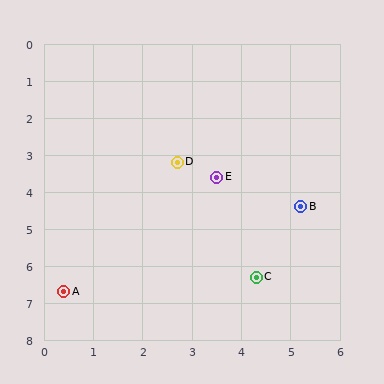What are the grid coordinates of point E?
Point E is at approximately (3.5, 3.6).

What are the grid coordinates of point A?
Point A is at approximately (0.4, 6.7).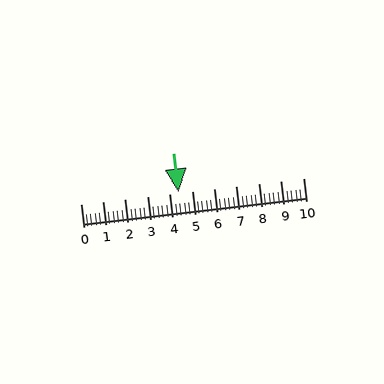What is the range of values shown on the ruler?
The ruler shows values from 0 to 10.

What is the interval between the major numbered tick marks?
The major tick marks are spaced 1 units apart.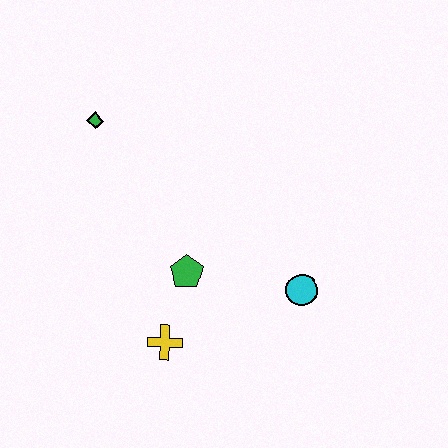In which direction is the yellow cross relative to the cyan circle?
The yellow cross is to the left of the cyan circle.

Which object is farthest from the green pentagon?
The green diamond is farthest from the green pentagon.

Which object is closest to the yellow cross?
The green pentagon is closest to the yellow cross.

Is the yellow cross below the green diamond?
Yes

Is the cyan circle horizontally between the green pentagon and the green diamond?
No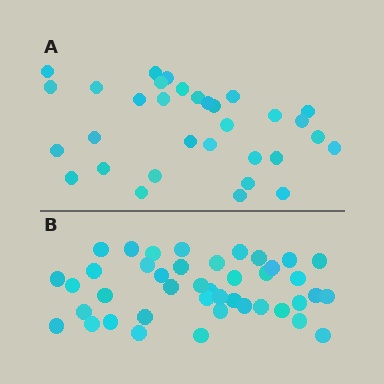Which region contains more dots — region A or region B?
Region B (the bottom region) has more dots.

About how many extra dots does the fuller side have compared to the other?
Region B has roughly 10 or so more dots than region A.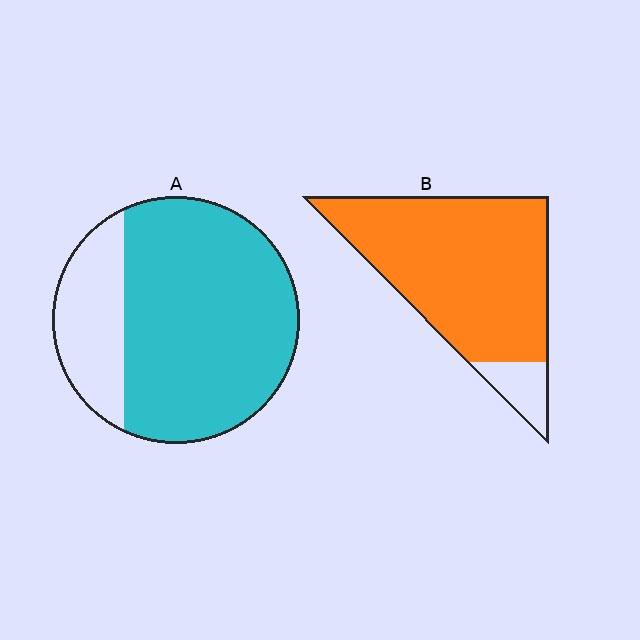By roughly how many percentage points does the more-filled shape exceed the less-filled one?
By roughly 15 percentage points (B over A).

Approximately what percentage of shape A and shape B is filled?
A is approximately 75% and B is approximately 90%.